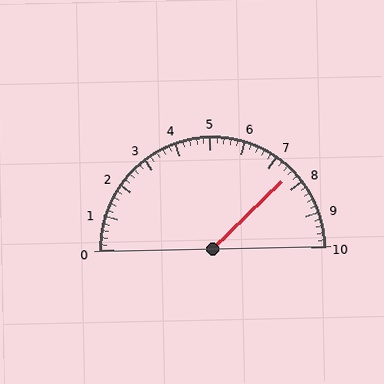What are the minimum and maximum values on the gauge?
The gauge ranges from 0 to 10.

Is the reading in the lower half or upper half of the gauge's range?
The reading is in the upper half of the range (0 to 10).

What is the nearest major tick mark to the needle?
The nearest major tick mark is 8.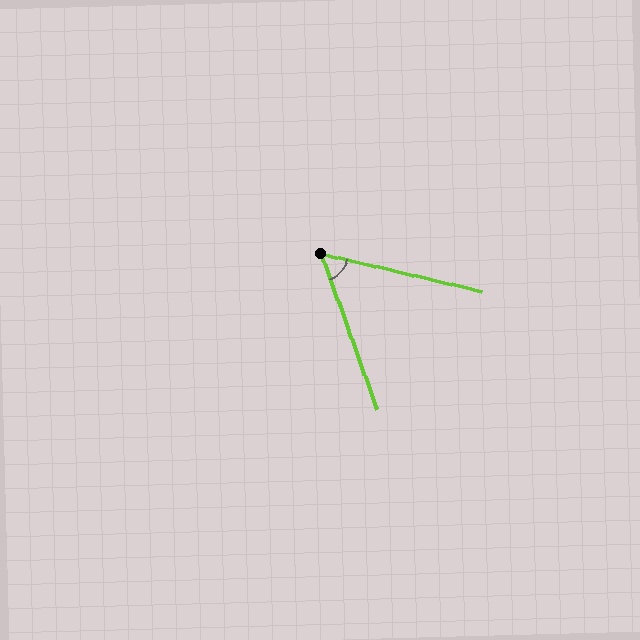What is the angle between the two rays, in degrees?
Approximately 57 degrees.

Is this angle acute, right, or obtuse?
It is acute.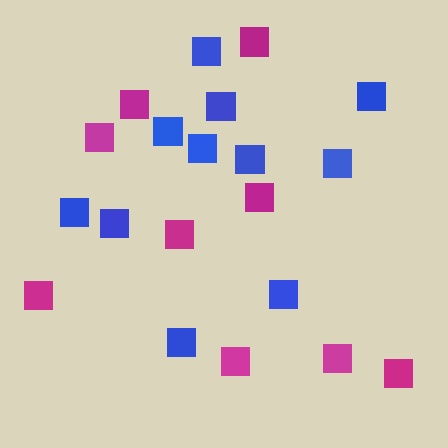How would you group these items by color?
There are 2 groups: one group of blue squares (11) and one group of magenta squares (9).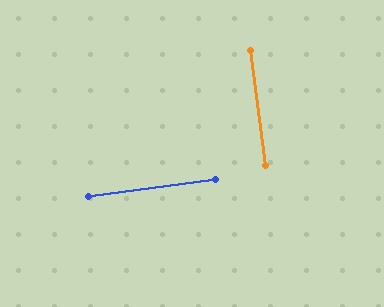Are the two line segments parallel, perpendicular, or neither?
Perpendicular — they meet at approximately 89°.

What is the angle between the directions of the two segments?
Approximately 89 degrees.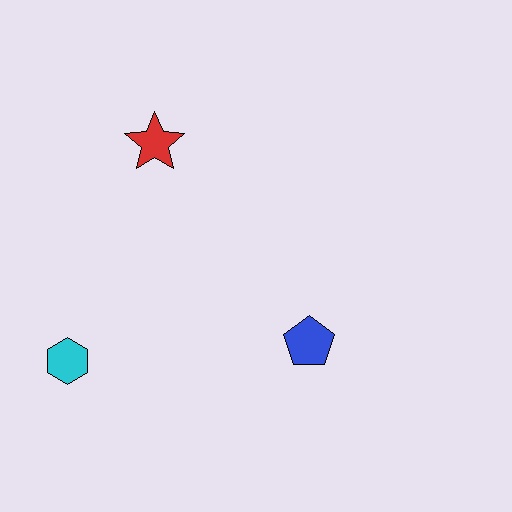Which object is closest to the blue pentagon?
The cyan hexagon is closest to the blue pentagon.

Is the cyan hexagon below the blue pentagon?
Yes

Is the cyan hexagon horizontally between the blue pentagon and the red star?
No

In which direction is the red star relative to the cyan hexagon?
The red star is above the cyan hexagon.